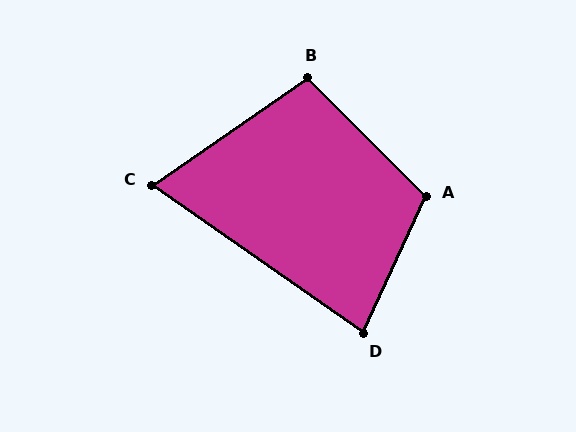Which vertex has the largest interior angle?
A, at approximately 110 degrees.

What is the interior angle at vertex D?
Approximately 80 degrees (acute).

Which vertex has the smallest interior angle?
C, at approximately 70 degrees.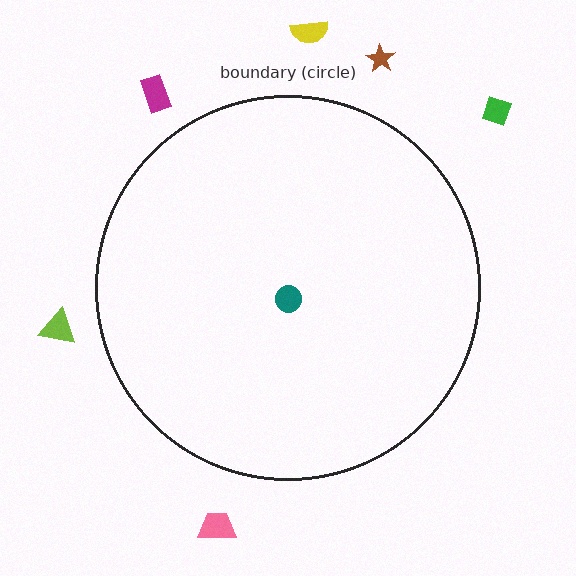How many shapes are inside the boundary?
1 inside, 6 outside.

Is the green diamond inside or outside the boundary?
Outside.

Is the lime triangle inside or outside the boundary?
Outside.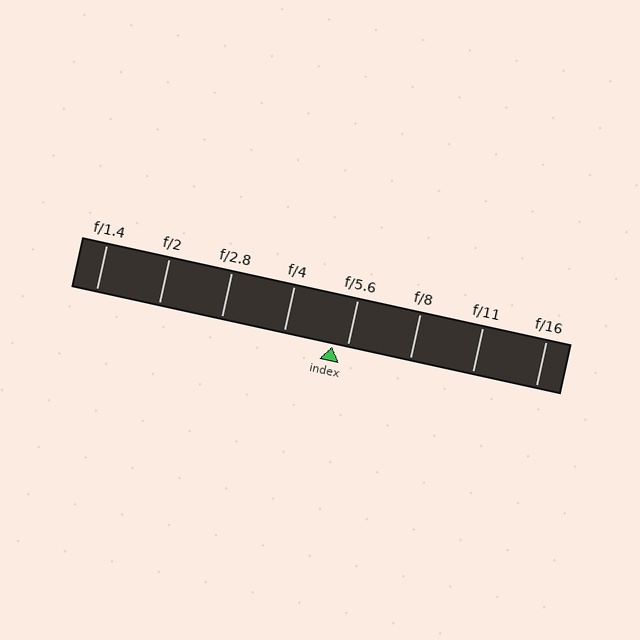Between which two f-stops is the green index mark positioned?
The index mark is between f/4 and f/5.6.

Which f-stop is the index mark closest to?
The index mark is closest to f/5.6.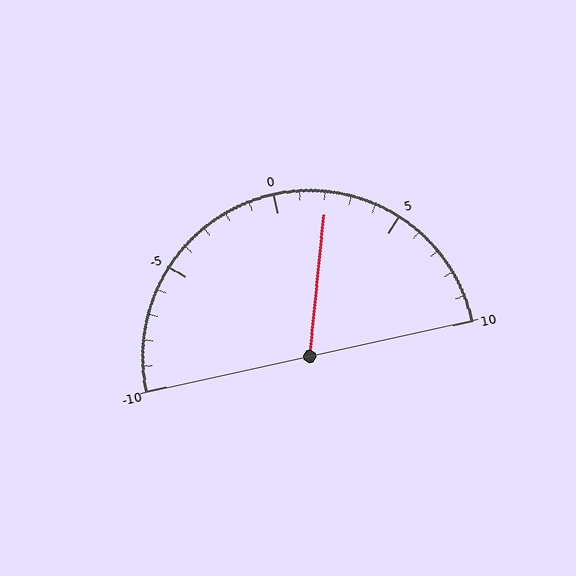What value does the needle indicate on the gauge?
The needle indicates approximately 2.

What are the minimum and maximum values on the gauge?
The gauge ranges from -10 to 10.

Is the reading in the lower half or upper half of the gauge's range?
The reading is in the upper half of the range (-10 to 10).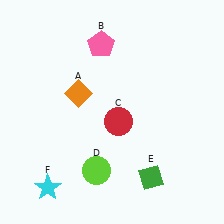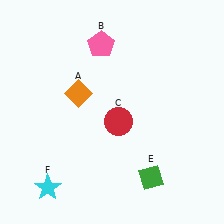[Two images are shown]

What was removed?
The lime circle (D) was removed in Image 2.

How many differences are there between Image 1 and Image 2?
There is 1 difference between the two images.